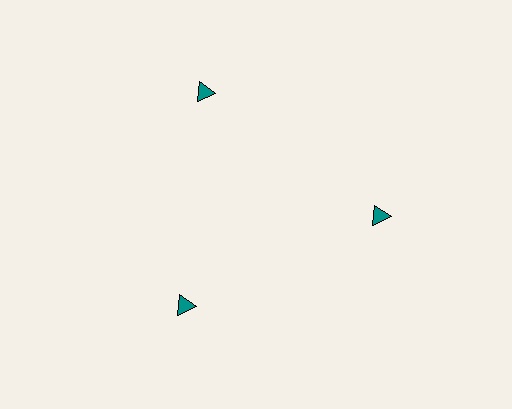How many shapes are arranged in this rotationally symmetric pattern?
There are 3 shapes, arranged in 3 groups of 1.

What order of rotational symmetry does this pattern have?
This pattern has 3-fold rotational symmetry.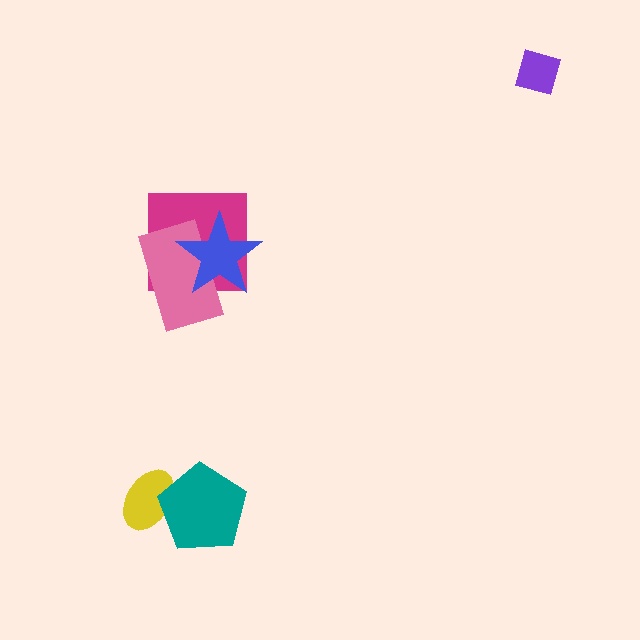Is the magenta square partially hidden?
Yes, it is partially covered by another shape.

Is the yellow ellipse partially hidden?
Yes, it is partially covered by another shape.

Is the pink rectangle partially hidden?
Yes, it is partially covered by another shape.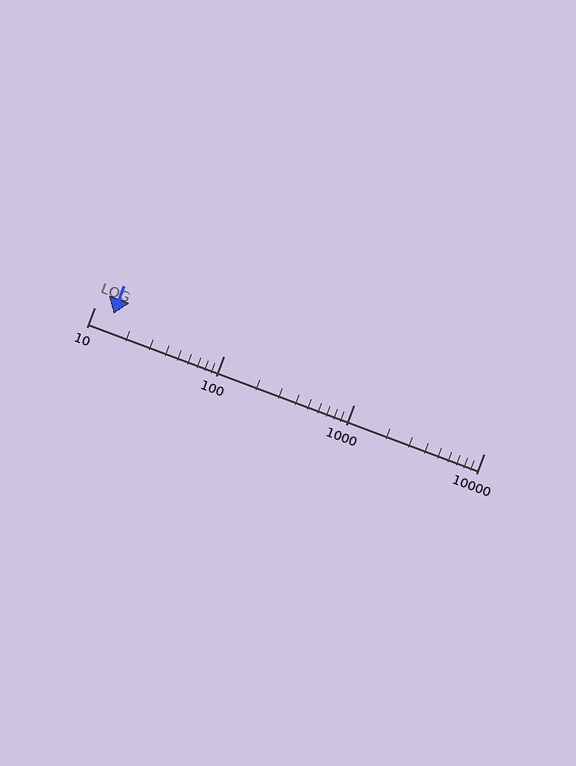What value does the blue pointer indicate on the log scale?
The pointer indicates approximately 14.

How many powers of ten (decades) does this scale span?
The scale spans 3 decades, from 10 to 10000.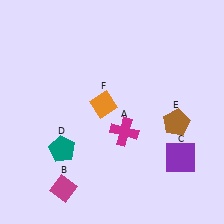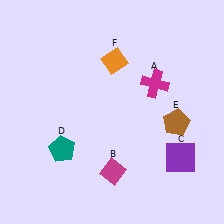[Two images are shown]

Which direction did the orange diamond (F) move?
The orange diamond (F) moved up.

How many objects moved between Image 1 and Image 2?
3 objects moved between the two images.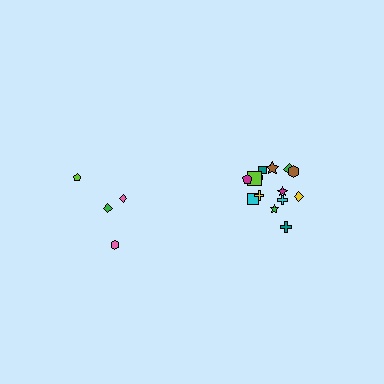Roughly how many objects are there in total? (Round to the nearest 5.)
Roughly 20 objects in total.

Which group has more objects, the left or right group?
The right group.